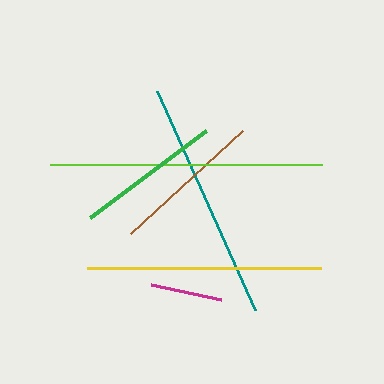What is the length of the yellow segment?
The yellow segment is approximately 233 pixels long.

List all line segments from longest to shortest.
From longest to shortest: lime, teal, yellow, brown, green, magenta.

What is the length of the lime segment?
The lime segment is approximately 273 pixels long.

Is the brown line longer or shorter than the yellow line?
The yellow line is longer than the brown line.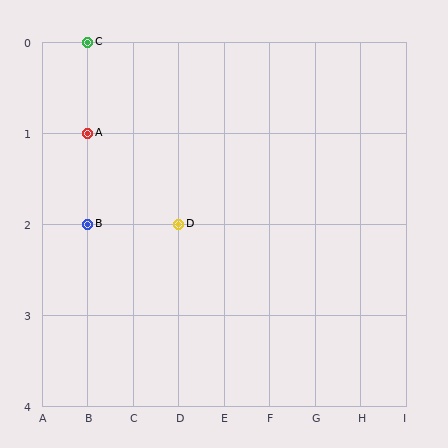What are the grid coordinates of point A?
Point A is at grid coordinates (B, 1).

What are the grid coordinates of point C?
Point C is at grid coordinates (B, 0).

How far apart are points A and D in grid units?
Points A and D are 2 columns and 1 row apart (about 2.2 grid units diagonally).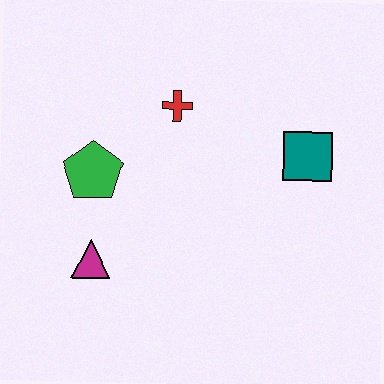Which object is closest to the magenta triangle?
The green pentagon is closest to the magenta triangle.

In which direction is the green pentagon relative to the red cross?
The green pentagon is to the left of the red cross.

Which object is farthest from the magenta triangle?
The teal square is farthest from the magenta triangle.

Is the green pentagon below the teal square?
Yes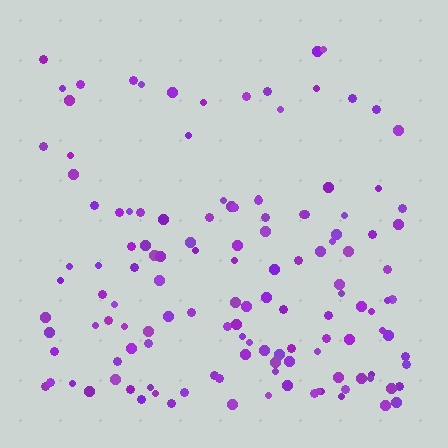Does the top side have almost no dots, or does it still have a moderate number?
Still a moderate number, just noticeably fewer than the bottom.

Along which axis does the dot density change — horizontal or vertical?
Vertical.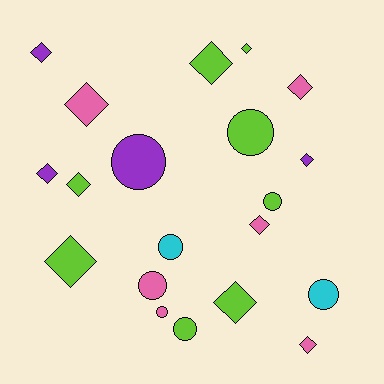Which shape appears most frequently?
Diamond, with 12 objects.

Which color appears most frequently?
Lime, with 8 objects.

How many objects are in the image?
There are 20 objects.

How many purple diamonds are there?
There are 3 purple diamonds.